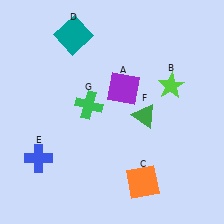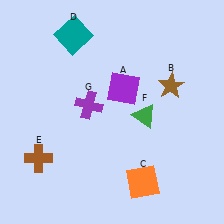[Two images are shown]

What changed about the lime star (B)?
In Image 1, B is lime. In Image 2, it changed to brown.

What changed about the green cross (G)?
In Image 1, G is green. In Image 2, it changed to purple.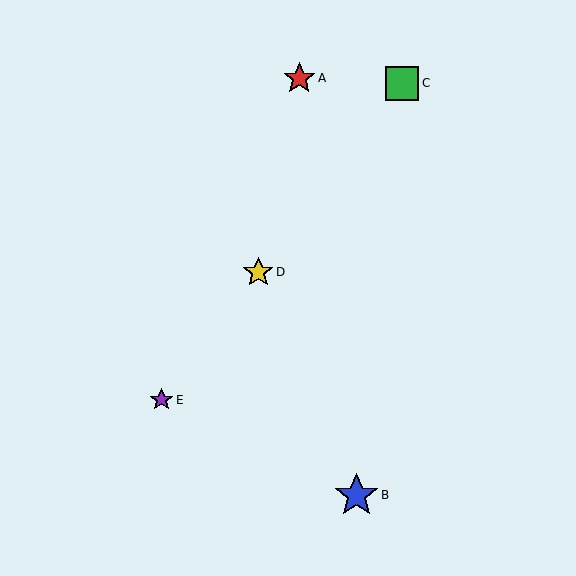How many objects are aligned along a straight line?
3 objects (C, D, E) are aligned along a straight line.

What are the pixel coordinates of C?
Object C is at (402, 83).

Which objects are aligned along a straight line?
Objects C, D, E are aligned along a straight line.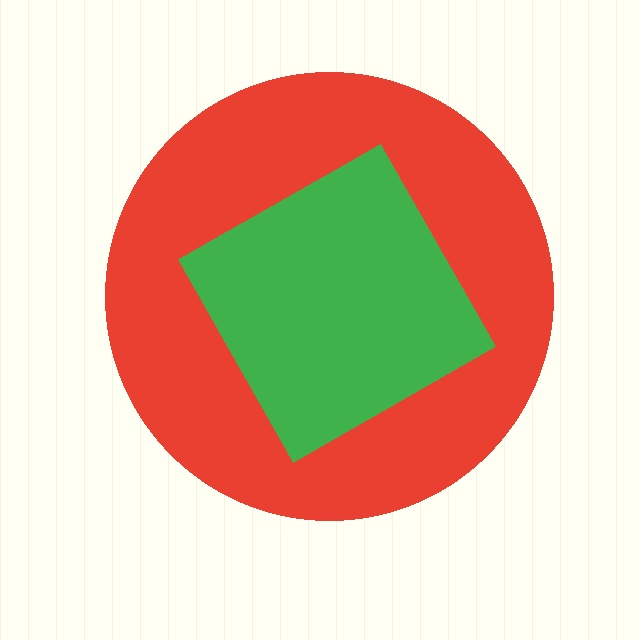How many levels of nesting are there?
2.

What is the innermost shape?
The green square.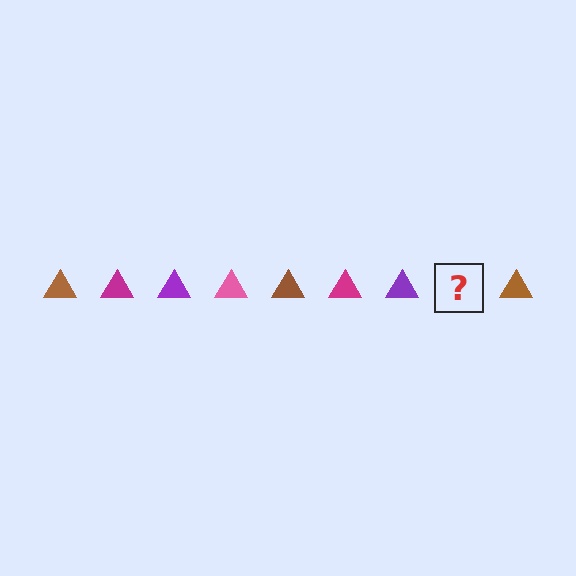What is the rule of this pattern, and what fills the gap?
The rule is that the pattern cycles through brown, magenta, purple, pink triangles. The gap should be filled with a pink triangle.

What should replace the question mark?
The question mark should be replaced with a pink triangle.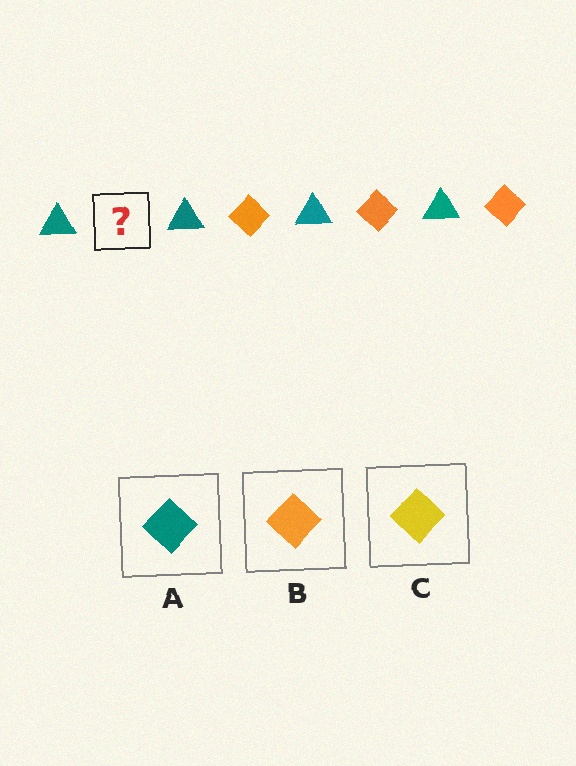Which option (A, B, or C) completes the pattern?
B.